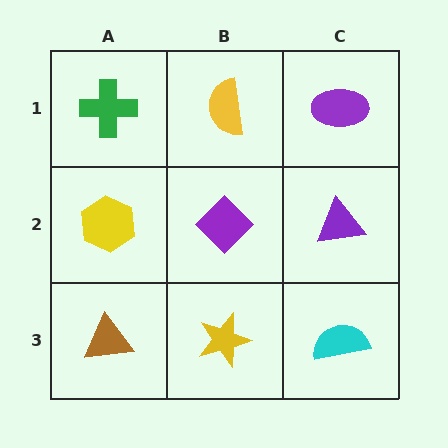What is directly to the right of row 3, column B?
A cyan semicircle.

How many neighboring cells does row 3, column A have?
2.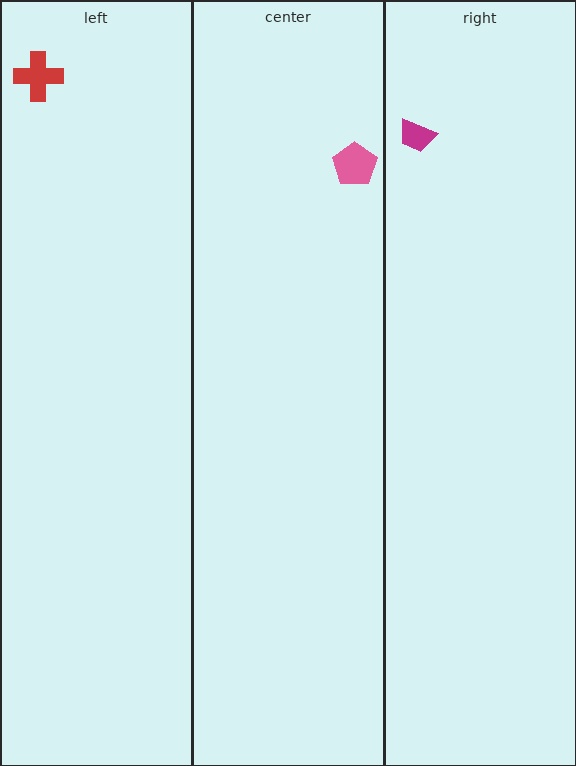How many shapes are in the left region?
1.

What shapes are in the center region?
The pink pentagon.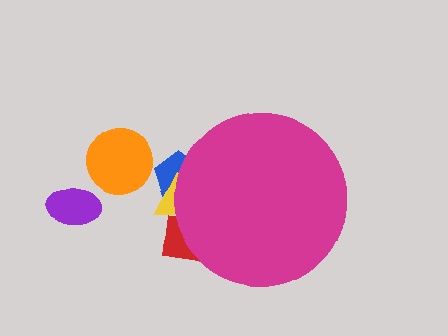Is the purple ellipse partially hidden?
No, the purple ellipse is fully visible.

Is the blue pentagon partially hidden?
Yes, the blue pentagon is partially hidden behind the magenta circle.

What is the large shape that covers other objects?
A magenta circle.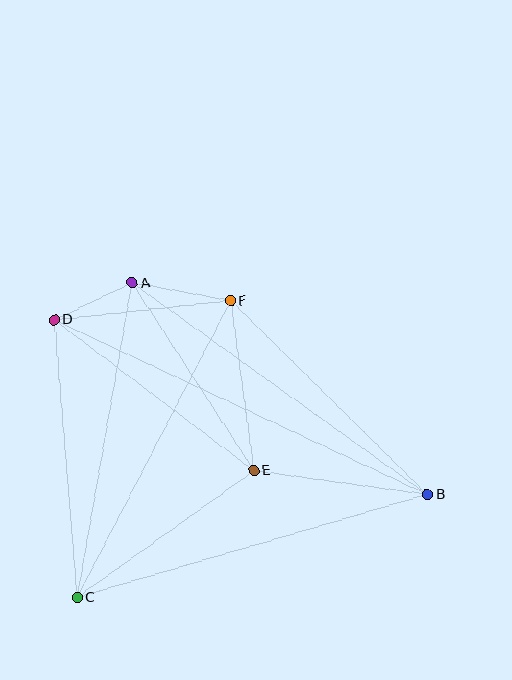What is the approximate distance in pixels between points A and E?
The distance between A and E is approximately 224 pixels.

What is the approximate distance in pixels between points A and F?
The distance between A and F is approximately 100 pixels.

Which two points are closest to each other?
Points A and D are closest to each other.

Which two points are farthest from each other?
Points B and D are farthest from each other.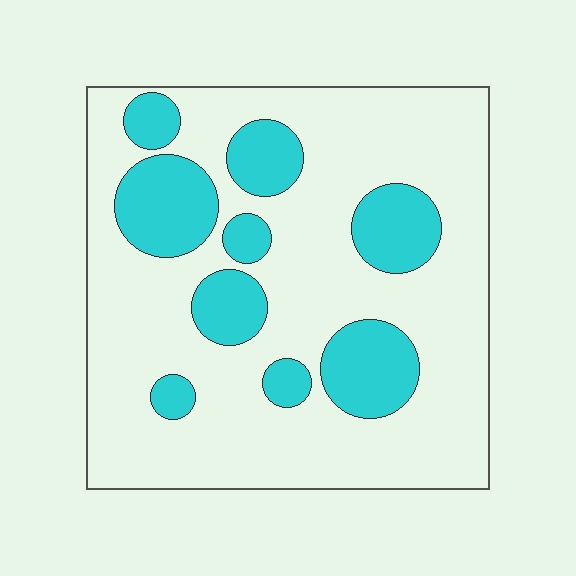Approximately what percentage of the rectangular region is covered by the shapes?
Approximately 25%.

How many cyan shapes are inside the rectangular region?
9.